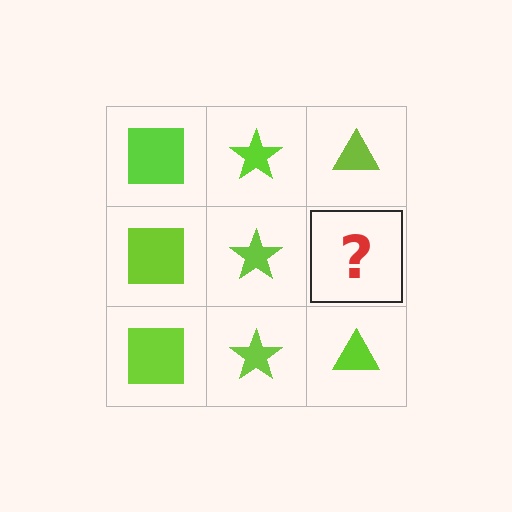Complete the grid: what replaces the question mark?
The question mark should be replaced with a lime triangle.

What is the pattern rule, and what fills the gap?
The rule is that each column has a consistent shape. The gap should be filled with a lime triangle.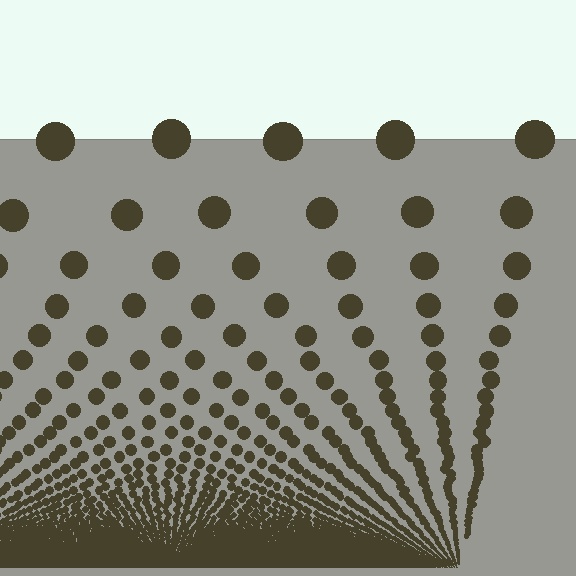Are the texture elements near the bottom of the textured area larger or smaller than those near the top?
Smaller. The gradient is inverted — elements near the bottom are smaller and denser.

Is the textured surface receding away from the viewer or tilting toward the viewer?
The surface appears to tilt toward the viewer. Texture elements get larger and sparser toward the top.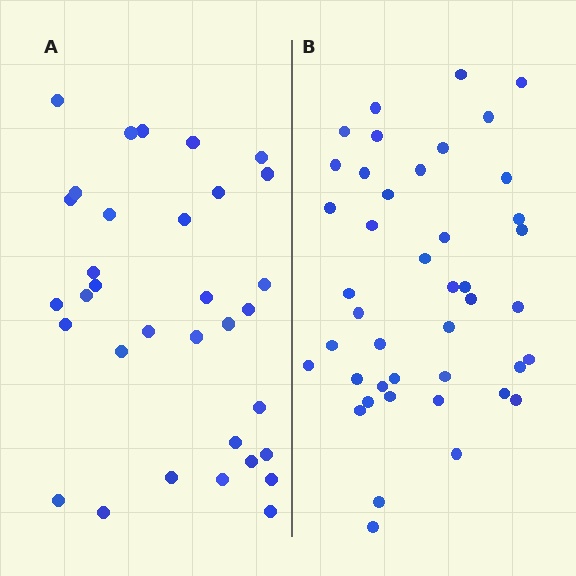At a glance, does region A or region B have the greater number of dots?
Region B (the right region) has more dots.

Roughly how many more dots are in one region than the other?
Region B has roughly 10 or so more dots than region A.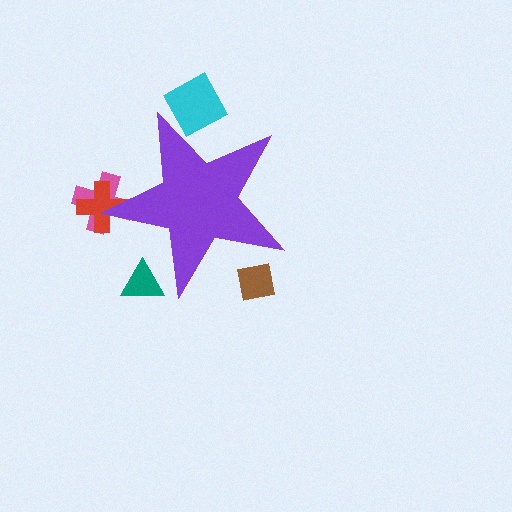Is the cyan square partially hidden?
Yes, the cyan square is partially hidden behind the purple star.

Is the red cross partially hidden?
Yes, the red cross is partially hidden behind the purple star.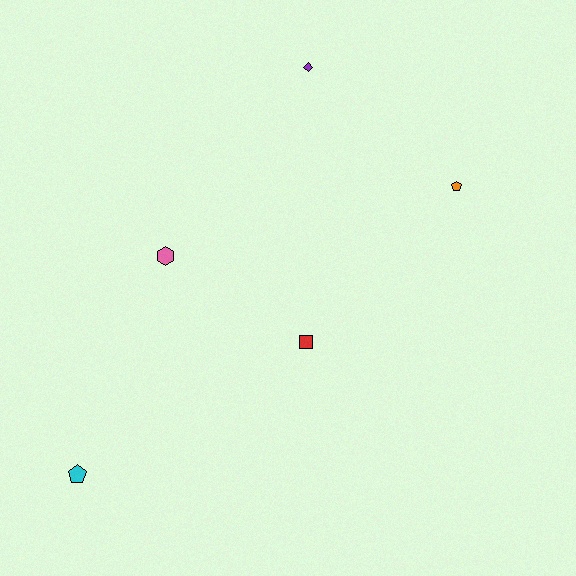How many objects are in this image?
There are 5 objects.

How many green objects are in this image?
There are no green objects.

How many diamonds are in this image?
There is 1 diamond.